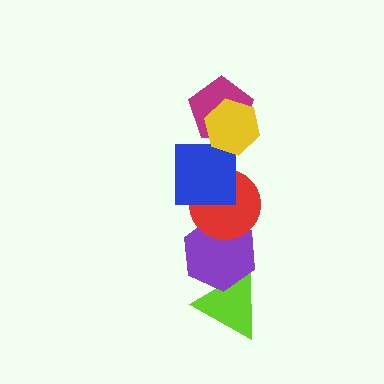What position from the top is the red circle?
The red circle is 4th from the top.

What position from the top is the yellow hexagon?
The yellow hexagon is 1st from the top.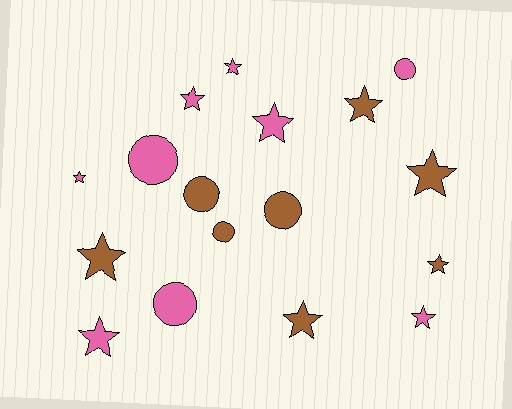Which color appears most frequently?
Pink, with 9 objects.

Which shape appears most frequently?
Star, with 11 objects.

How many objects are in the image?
There are 17 objects.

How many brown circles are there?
There are 3 brown circles.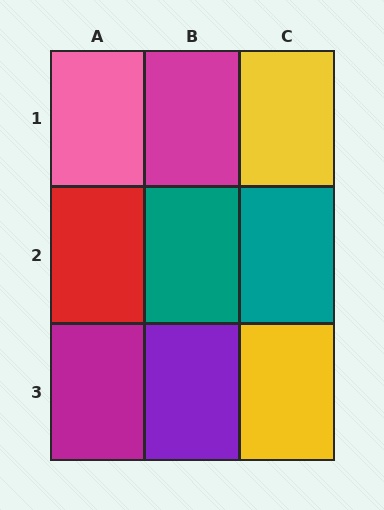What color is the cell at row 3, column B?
Purple.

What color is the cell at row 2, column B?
Teal.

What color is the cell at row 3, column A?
Magenta.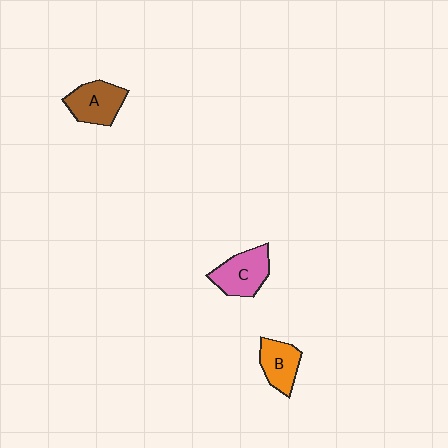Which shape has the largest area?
Shape C (pink).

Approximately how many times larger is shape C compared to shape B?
Approximately 1.2 times.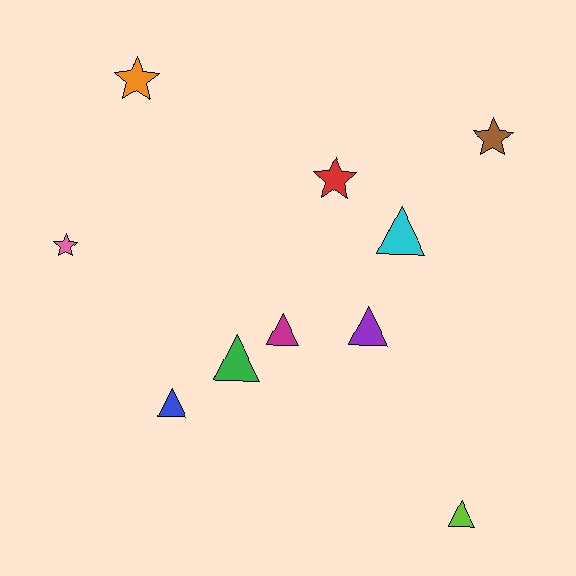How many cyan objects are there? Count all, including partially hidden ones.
There is 1 cyan object.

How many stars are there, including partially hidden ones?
There are 4 stars.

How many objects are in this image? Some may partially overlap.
There are 10 objects.